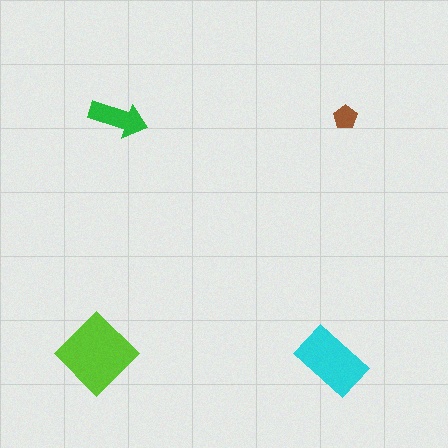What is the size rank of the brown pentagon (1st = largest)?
4th.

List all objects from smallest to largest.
The brown pentagon, the green arrow, the cyan rectangle, the lime diamond.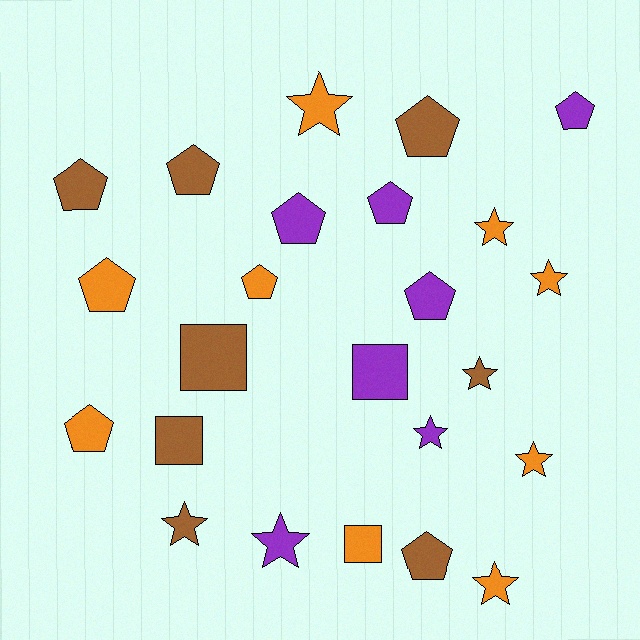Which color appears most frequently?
Orange, with 9 objects.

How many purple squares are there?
There is 1 purple square.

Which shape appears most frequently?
Pentagon, with 11 objects.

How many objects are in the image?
There are 24 objects.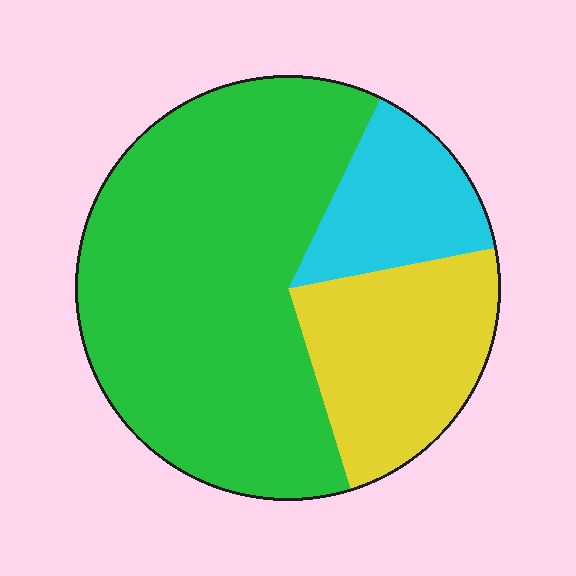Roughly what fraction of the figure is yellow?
Yellow covers about 25% of the figure.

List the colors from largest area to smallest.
From largest to smallest: green, yellow, cyan.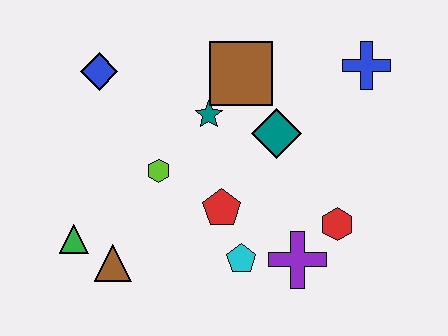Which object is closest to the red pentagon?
The cyan pentagon is closest to the red pentagon.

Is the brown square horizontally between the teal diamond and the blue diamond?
Yes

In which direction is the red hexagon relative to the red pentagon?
The red hexagon is to the right of the red pentagon.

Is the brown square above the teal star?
Yes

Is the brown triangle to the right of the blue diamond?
Yes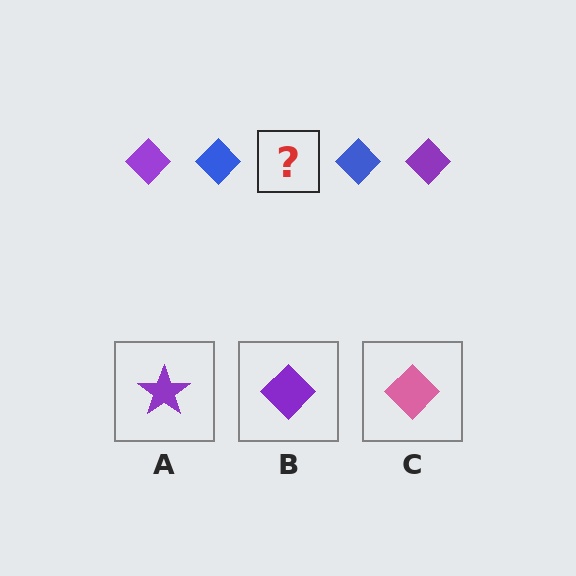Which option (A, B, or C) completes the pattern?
B.